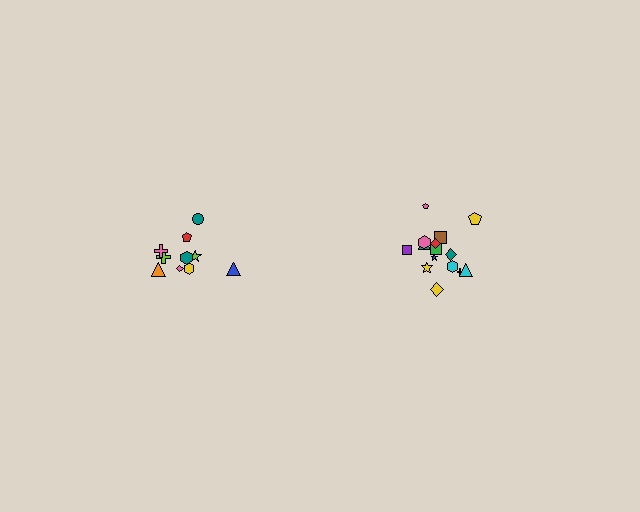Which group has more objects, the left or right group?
The right group.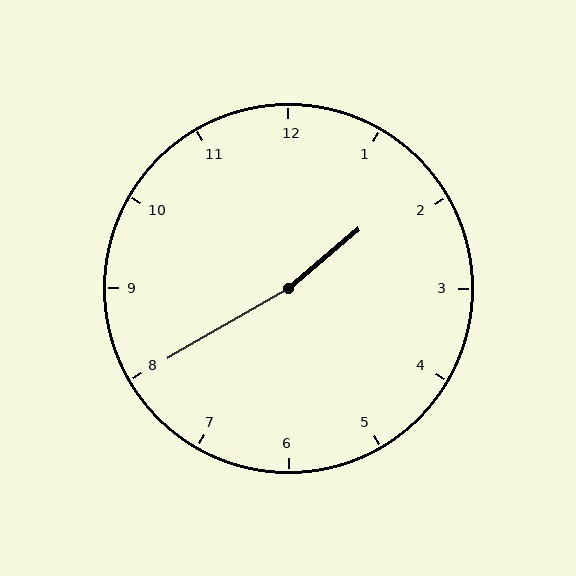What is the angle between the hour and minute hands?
Approximately 170 degrees.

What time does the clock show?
1:40.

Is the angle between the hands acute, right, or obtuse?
It is obtuse.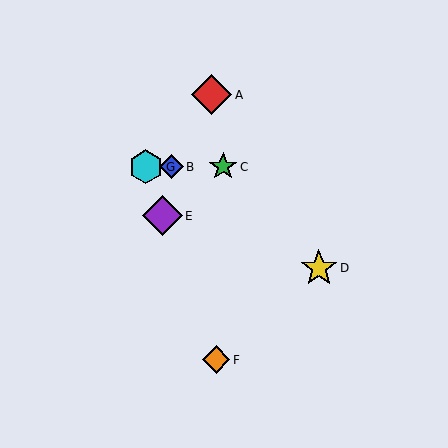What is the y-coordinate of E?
Object E is at y≈216.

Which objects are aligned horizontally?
Objects B, C, G are aligned horizontally.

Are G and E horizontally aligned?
No, G is at y≈167 and E is at y≈216.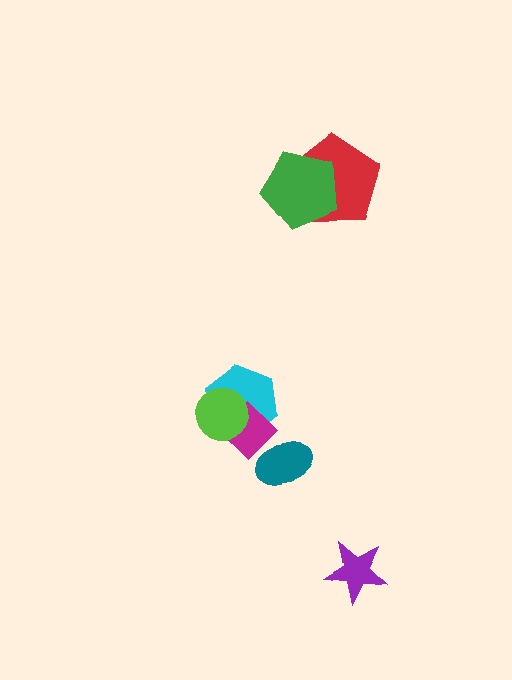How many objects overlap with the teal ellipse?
1 object overlaps with the teal ellipse.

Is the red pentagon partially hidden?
Yes, it is partially covered by another shape.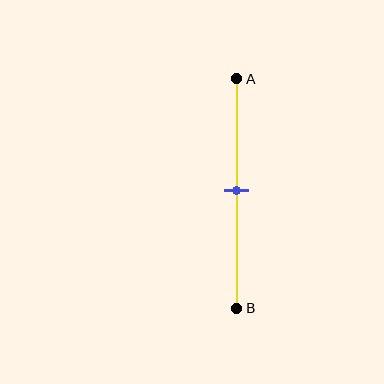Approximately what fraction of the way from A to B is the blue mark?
The blue mark is approximately 50% of the way from A to B.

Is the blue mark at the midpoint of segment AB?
Yes, the mark is approximately at the midpoint.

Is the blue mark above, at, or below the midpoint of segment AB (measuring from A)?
The blue mark is approximately at the midpoint of segment AB.